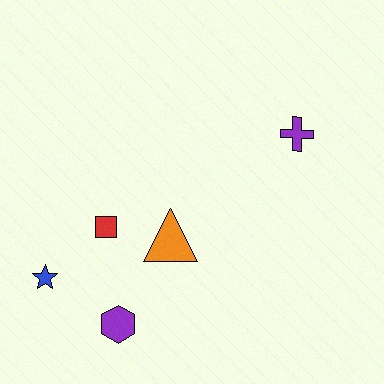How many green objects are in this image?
There are no green objects.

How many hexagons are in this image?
There is 1 hexagon.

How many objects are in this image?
There are 5 objects.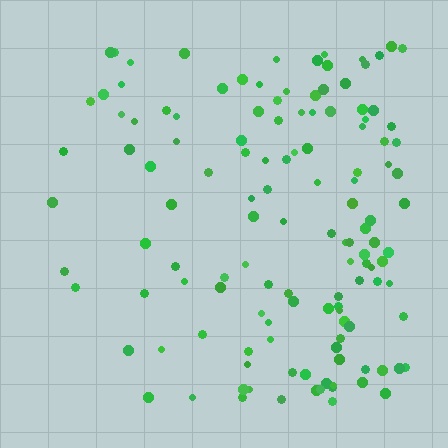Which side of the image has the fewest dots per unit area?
The left.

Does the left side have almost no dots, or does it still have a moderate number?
Still a moderate number, just noticeably fewer than the right.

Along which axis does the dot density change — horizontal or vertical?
Horizontal.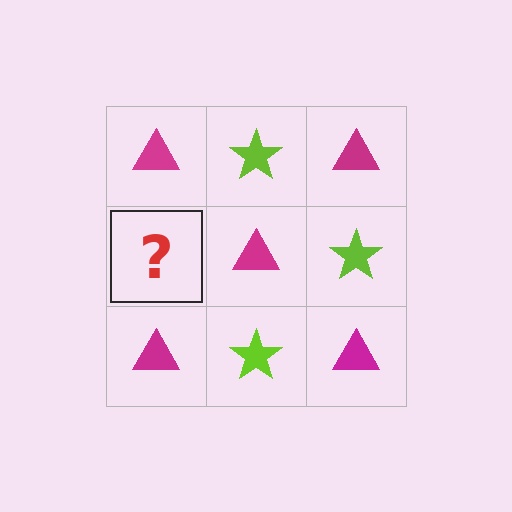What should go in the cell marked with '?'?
The missing cell should contain a lime star.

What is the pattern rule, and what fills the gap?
The rule is that it alternates magenta triangle and lime star in a checkerboard pattern. The gap should be filled with a lime star.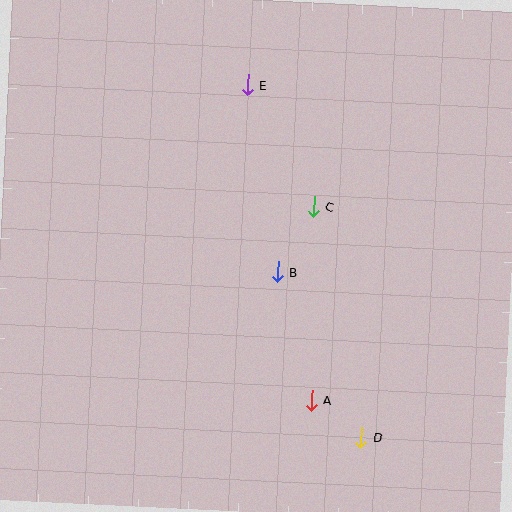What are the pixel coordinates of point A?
Point A is at (311, 400).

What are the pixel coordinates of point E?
Point E is at (248, 85).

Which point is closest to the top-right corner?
Point E is closest to the top-right corner.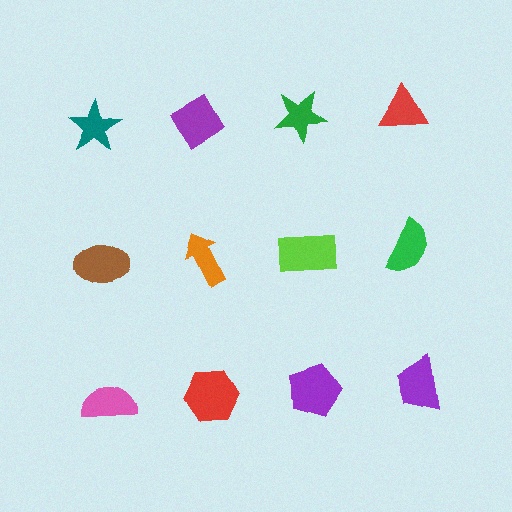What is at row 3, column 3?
A purple pentagon.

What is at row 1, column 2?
A purple diamond.